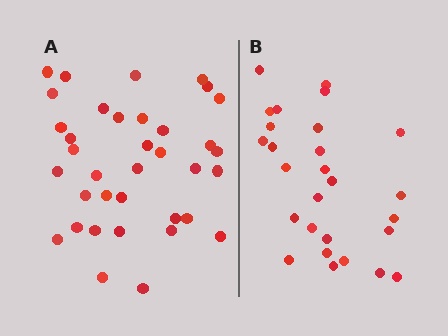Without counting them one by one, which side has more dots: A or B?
Region A (the left region) has more dots.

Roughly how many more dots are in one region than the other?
Region A has roughly 8 or so more dots than region B.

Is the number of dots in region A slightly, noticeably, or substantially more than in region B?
Region A has noticeably more, but not dramatically so. The ratio is roughly 1.3 to 1.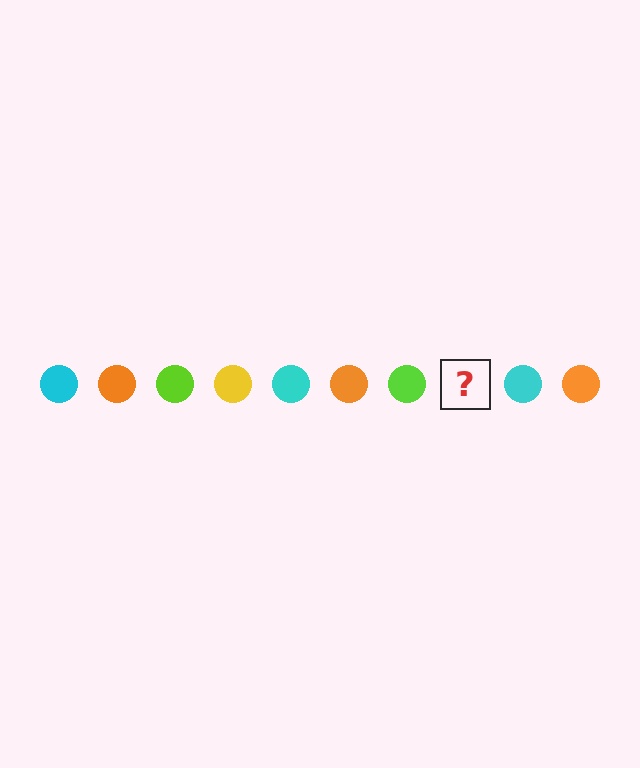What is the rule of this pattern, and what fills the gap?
The rule is that the pattern cycles through cyan, orange, lime, yellow circles. The gap should be filled with a yellow circle.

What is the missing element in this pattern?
The missing element is a yellow circle.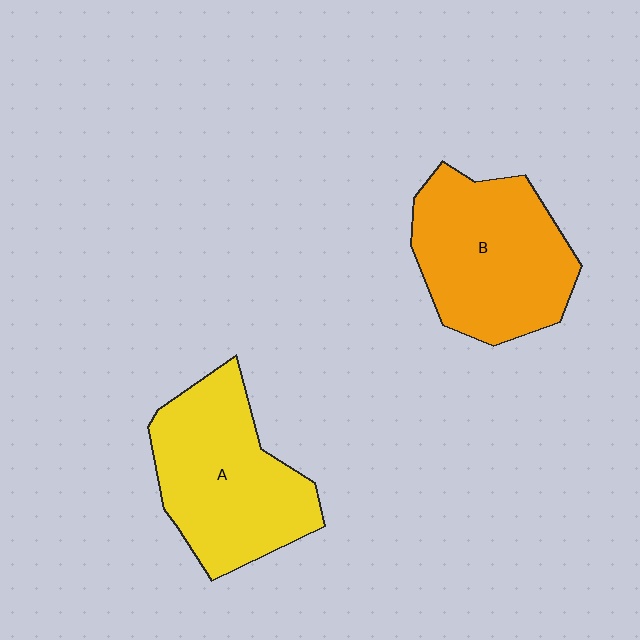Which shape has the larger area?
Shape B (orange).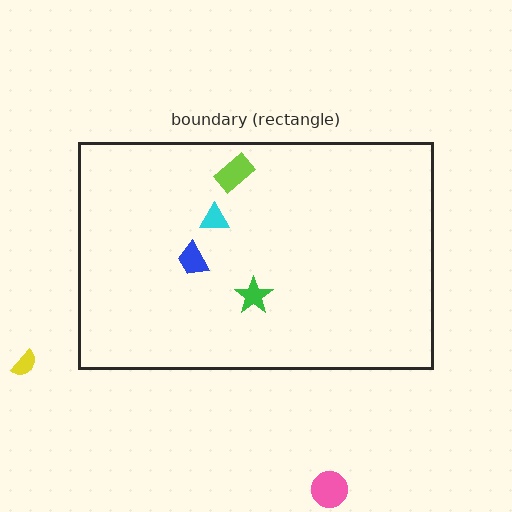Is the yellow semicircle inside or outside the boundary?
Outside.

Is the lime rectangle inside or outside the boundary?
Inside.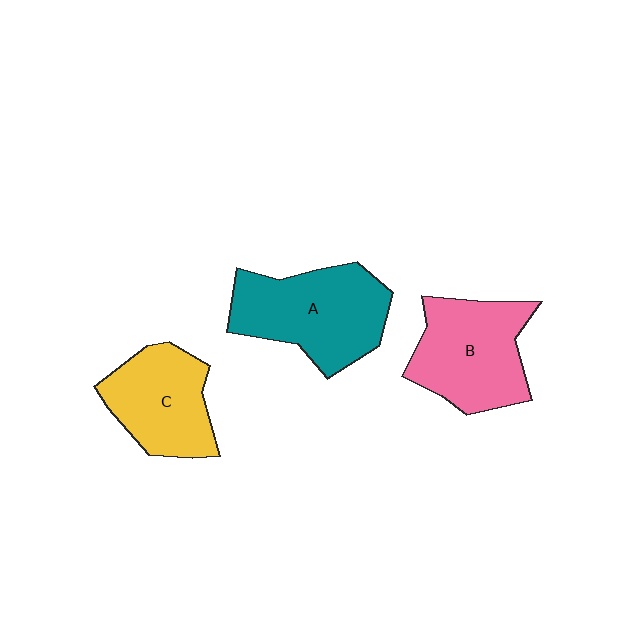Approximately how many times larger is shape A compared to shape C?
Approximately 1.3 times.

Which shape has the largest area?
Shape A (teal).